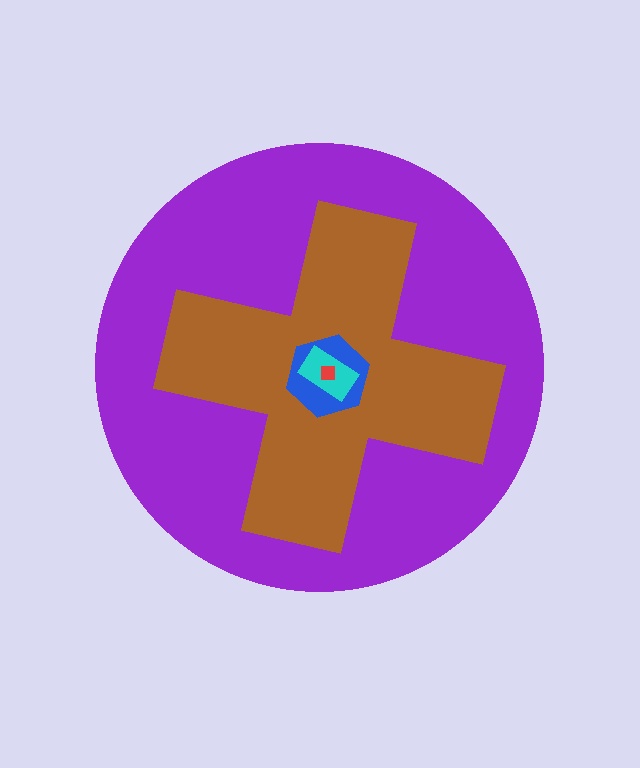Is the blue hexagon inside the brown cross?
Yes.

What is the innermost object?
The red square.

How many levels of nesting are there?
5.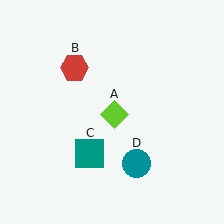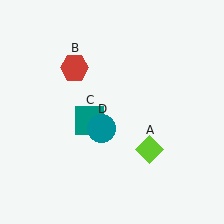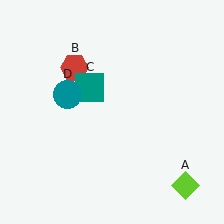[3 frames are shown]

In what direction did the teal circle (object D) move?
The teal circle (object D) moved up and to the left.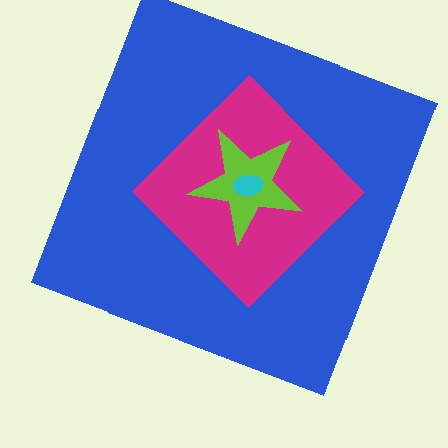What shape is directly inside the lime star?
The cyan ellipse.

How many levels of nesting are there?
4.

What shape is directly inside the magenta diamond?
The lime star.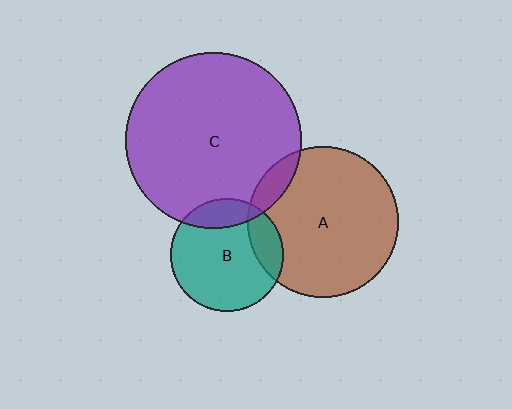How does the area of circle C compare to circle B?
Approximately 2.4 times.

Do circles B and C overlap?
Yes.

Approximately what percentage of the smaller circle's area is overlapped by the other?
Approximately 15%.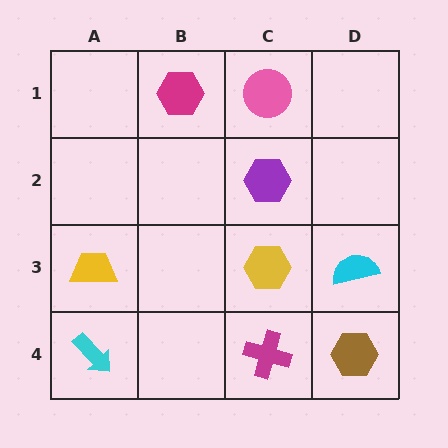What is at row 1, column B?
A magenta hexagon.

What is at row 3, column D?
A cyan semicircle.